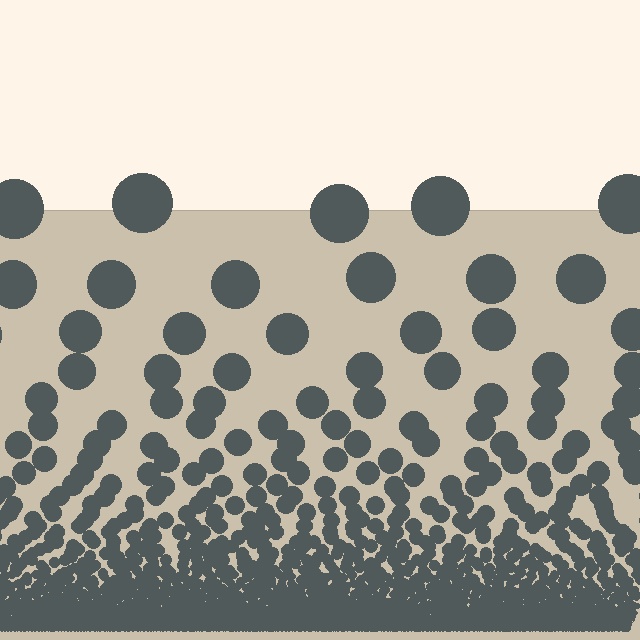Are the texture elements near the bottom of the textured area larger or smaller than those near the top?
Smaller. The gradient is inverted — elements near the bottom are smaller and denser.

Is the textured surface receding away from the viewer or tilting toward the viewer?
The surface appears to tilt toward the viewer. Texture elements get larger and sparser toward the top.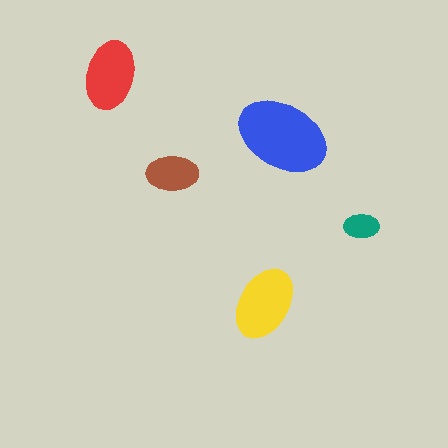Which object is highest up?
The red ellipse is topmost.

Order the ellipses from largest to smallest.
the blue one, the yellow one, the red one, the brown one, the teal one.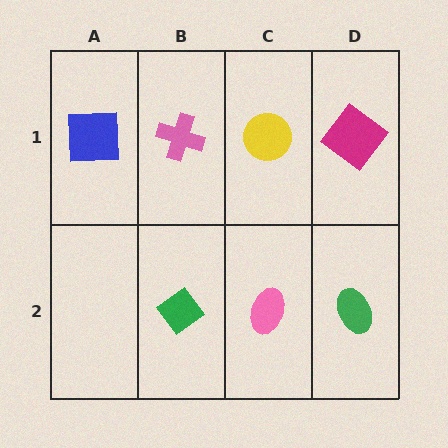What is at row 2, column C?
A pink ellipse.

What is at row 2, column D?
A green ellipse.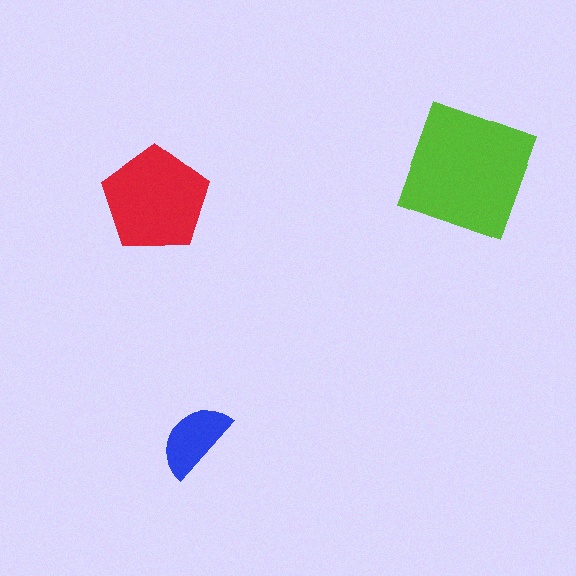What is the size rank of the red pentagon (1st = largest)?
2nd.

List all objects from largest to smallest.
The lime square, the red pentagon, the blue semicircle.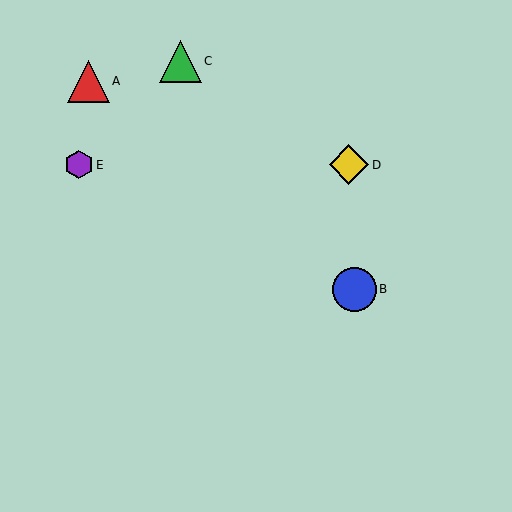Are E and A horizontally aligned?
No, E is at y≈165 and A is at y≈81.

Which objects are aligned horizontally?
Objects D, E are aligned horizontally.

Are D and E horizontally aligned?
Yes, both are at y≈165.